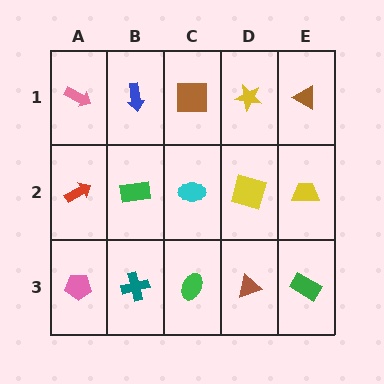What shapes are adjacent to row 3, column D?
A yellow square (row 2, column D), a green ellipse (row 3, column C), a green rectangle (row 3, column E).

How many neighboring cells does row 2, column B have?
4.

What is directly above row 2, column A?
A pink arrow.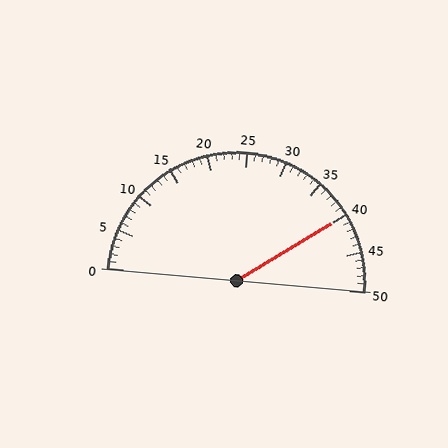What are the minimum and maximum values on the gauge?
The gauge ranges from 0 to 50.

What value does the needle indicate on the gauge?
The needle indicates approximately 40.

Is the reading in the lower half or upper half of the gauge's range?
The reading is in the upper half of the range (0 to 50).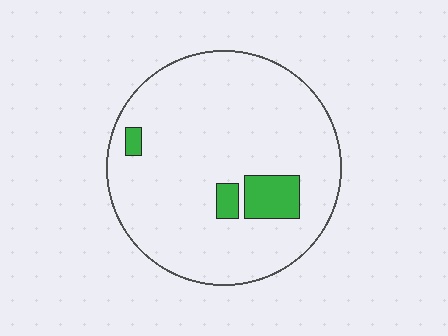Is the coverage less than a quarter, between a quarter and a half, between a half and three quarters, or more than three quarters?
Less than a quarter.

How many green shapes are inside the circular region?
3.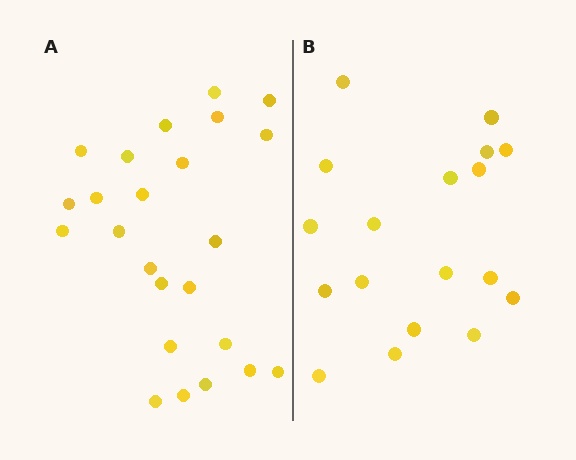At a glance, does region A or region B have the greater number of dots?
Region A (the left region) has more dots.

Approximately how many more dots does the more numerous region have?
Region A has about 6 more dots than region B.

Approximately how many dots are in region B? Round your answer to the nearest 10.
About 20 dots. (The exact count is 18, which rounds to 20.)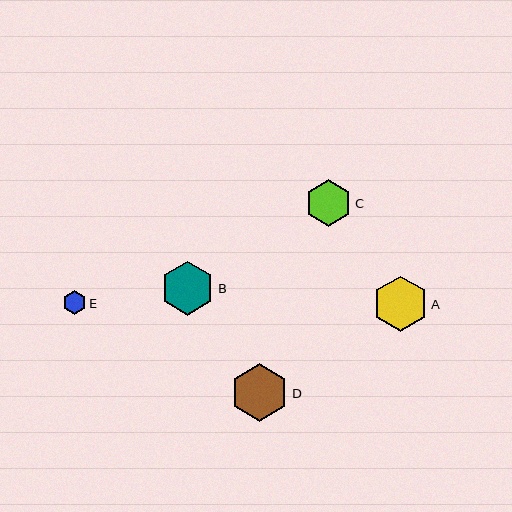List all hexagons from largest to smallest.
From largest to smallest: D, A, B, C, E.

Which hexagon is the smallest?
Hexagon E is the smallest with a size of approximately 24 pixels.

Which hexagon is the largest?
Hexagon D is the largest with a size of approximately 58 pixels.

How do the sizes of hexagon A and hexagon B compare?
Hexagon A and hexagon B are approximately the same size.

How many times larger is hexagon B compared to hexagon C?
Hexagon B is approximately 1.2 times the size of hexagon C.